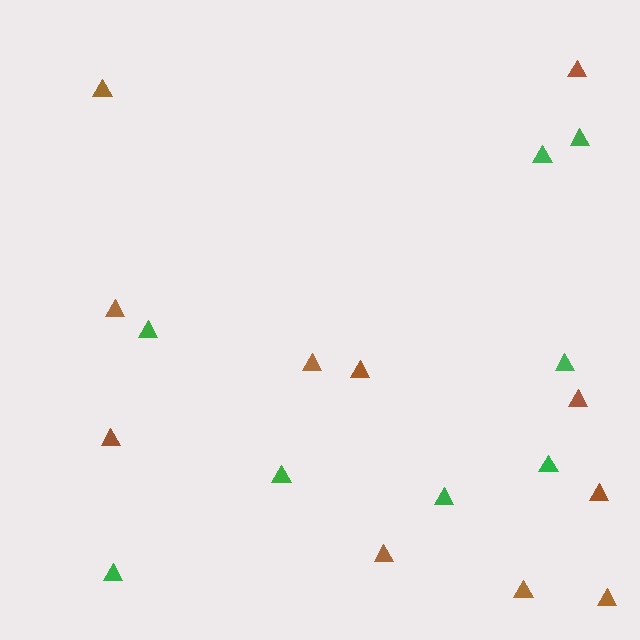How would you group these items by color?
There are 2 groups: one group of brown triangles (11) and one group of green triangles (8).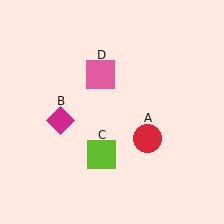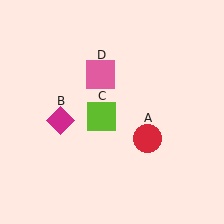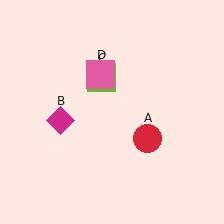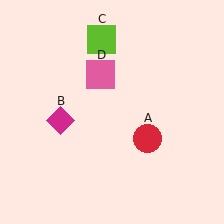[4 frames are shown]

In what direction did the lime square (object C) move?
The lime square (object C) moved up.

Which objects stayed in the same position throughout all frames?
Red circle (object A) and magenta diamond (object B) and pink square (object D) remained stationary.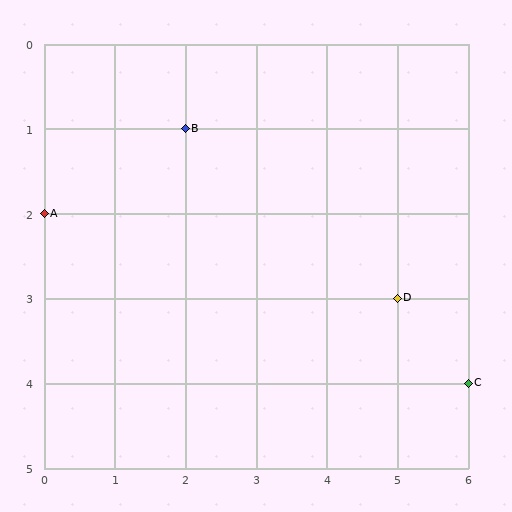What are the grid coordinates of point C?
Point C is at grid coordinates (6, 4).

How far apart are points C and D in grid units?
Points C and D are 1 column and 1 row apart (about 1.4 grid units diagonally).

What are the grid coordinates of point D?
Point D is at grid coordinates (5, 3).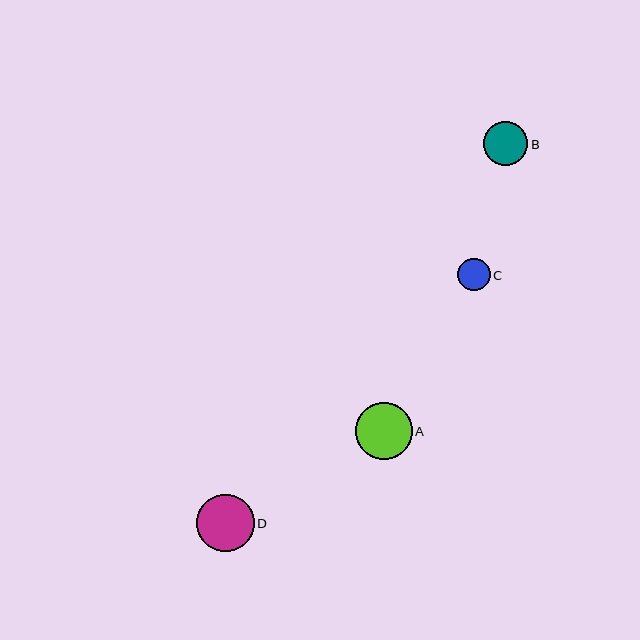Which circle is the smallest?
Circle C is the smallest with a size of approximately 32 pixels.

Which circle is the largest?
Circle D is the largest with a size of approximately 58 pixels.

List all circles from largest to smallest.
From largest to smallest: D, A, B, C.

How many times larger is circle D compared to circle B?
Circle D is approximately 1.3 times the size of circle B.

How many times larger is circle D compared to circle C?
Circle D is approximately 1.8 times the size of circle C.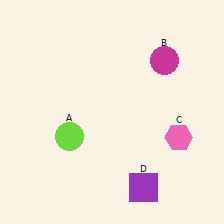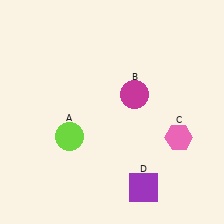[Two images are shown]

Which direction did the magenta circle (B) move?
The magenta circle (B) moved down.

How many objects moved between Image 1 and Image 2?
1 object moved between the two images.